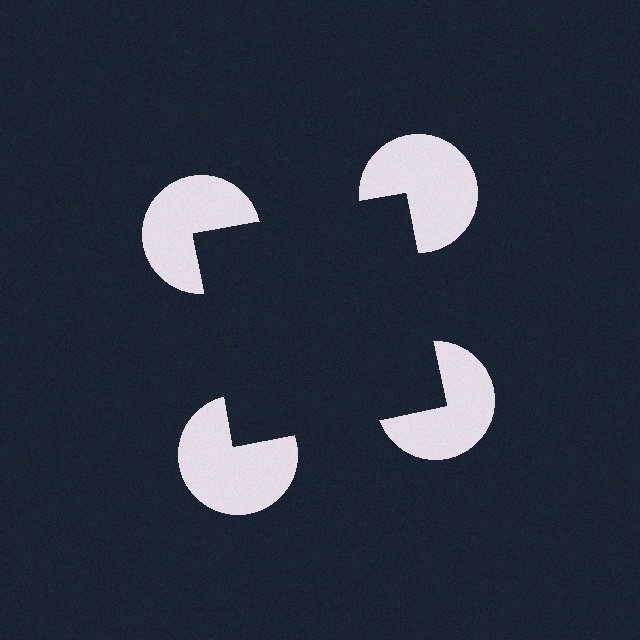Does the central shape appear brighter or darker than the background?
It typically appears slightly darker than the background, even though no actual brightness change is drawn.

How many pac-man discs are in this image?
There are 4 — one at each vertex of the illusory square.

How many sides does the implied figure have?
4 sides.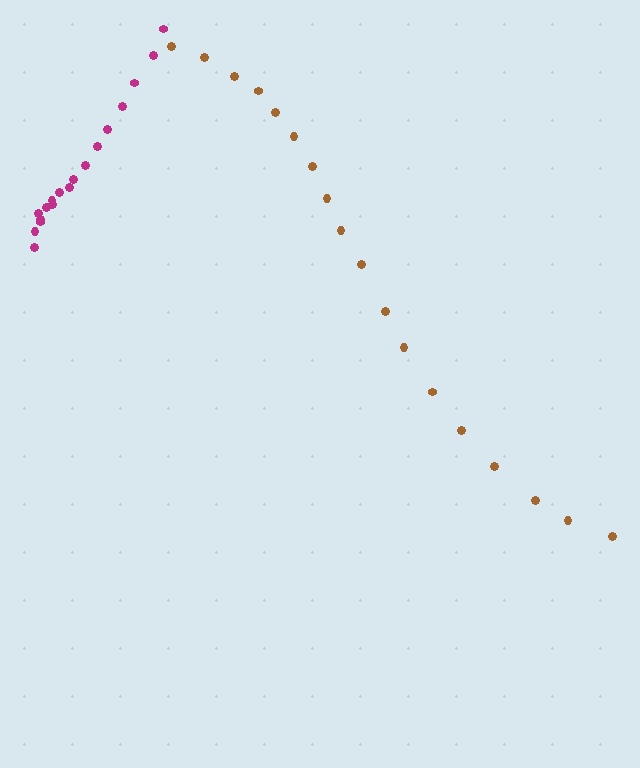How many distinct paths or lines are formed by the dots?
There are 2 distinct paths.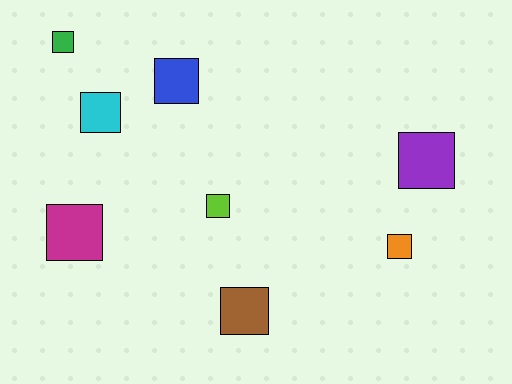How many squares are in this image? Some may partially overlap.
There are 8 squares.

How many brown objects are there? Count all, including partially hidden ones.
There is 1 brown object.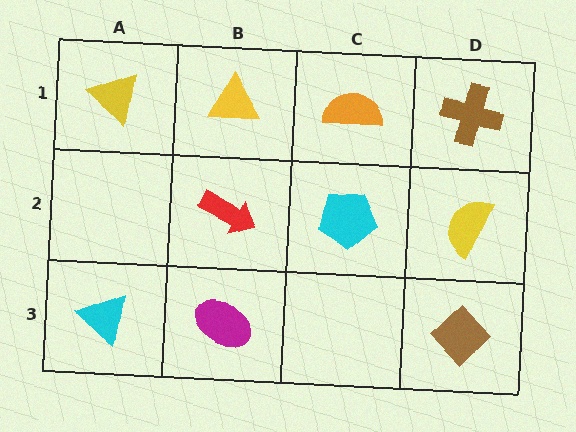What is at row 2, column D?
A yellow semicircle.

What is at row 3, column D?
A brown diamond.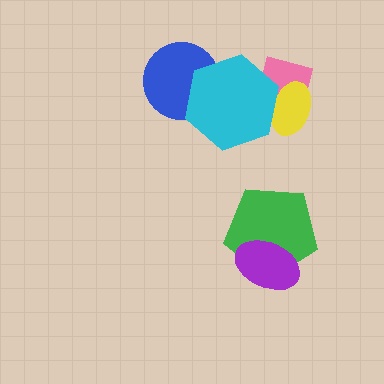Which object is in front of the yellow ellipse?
The cyan hexagon is in front of the yellow ellipse.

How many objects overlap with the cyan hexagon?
3 objects overlap with the cyan hexagon.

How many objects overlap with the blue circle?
1 object overlaps with the blue circle.